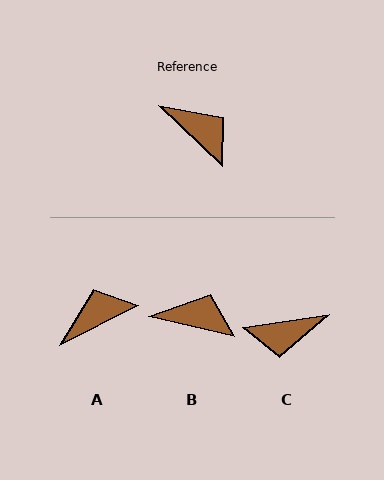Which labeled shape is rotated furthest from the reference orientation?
C, about 128 degrees away.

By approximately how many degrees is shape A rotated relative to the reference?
Approximately 70 degrees counter-clockwise.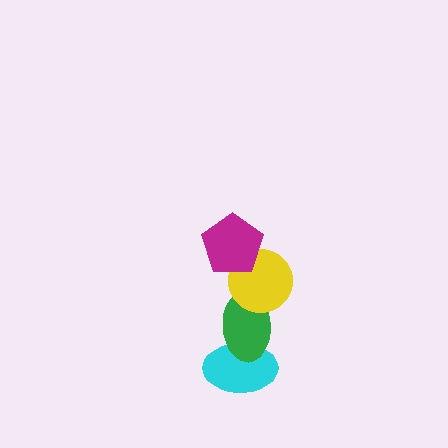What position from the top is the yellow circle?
The yellow circle is 2nd from the top.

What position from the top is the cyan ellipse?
The cyan ellipse is 4th from the top.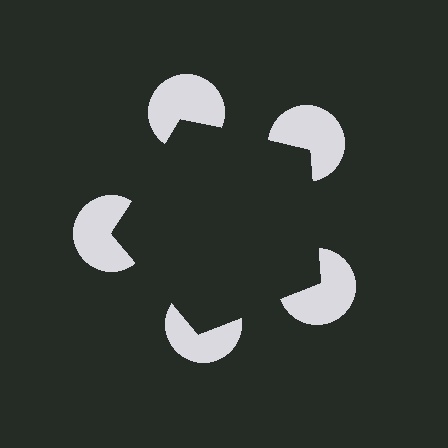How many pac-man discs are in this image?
There are 5 — one at each vertex of the illusory pentagon.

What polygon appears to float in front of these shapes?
An illusory pentagon — its edges are inferred from the aligned wedge cuts in the pac-man discs, not physically drawn.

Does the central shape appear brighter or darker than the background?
It typically appears slightly darker than the background, even though no actual brightness change is drawn.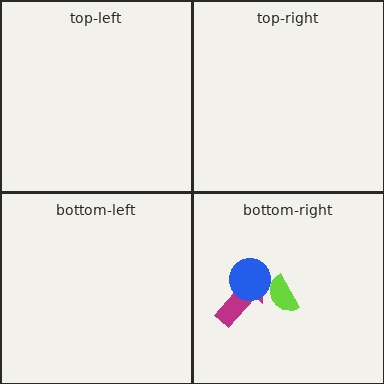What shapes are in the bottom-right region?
The lime semicircle, the magenta arrow, the blue circle.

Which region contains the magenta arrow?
The bottom-right region.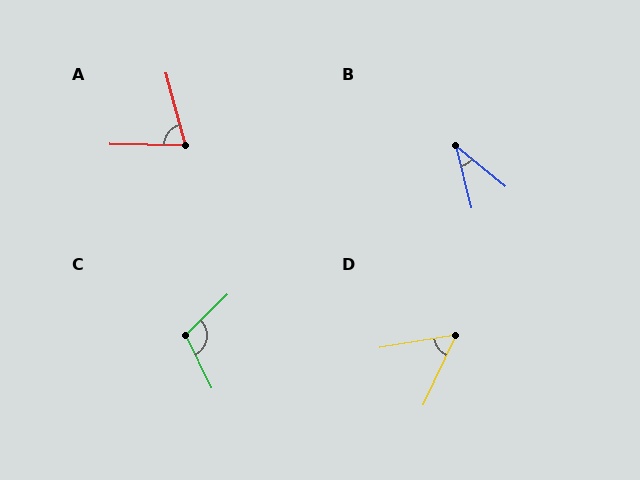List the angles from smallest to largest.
B (37°), D (55°), A (73°), C (108°).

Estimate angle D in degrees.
Approximately 55 degrees.